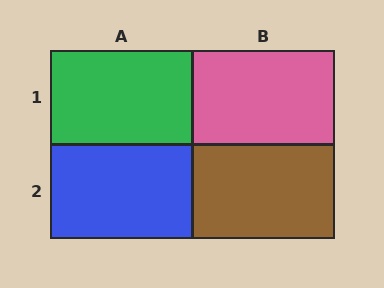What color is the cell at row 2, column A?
Blue.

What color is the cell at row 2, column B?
Brown.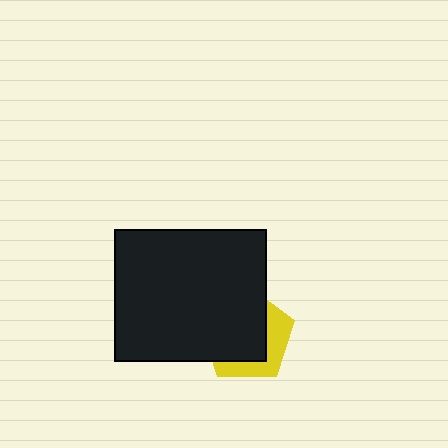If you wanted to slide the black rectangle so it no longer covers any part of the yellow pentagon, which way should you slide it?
Slide it toward the upper-left — that is the most direct way to separate the two shapes.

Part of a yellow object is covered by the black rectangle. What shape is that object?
It is a pentagon.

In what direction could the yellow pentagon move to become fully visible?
The yellow pentagon could move toward the lower-right. That would shift it out from behind the black rectangle entirely.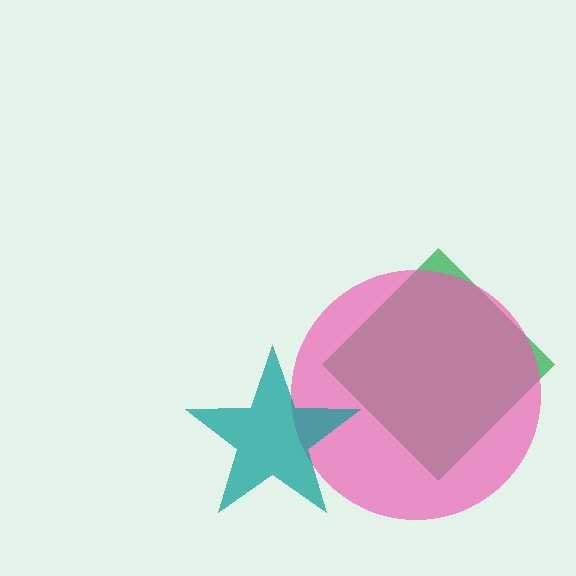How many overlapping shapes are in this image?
There are 3 overlapping shapes in the image.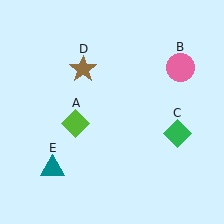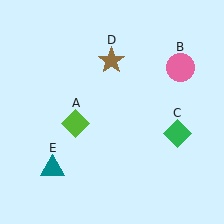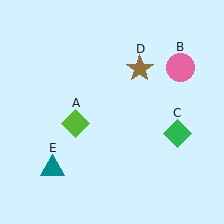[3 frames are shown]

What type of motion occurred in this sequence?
The brown star (object D) rotated clockwise around the center of the scene.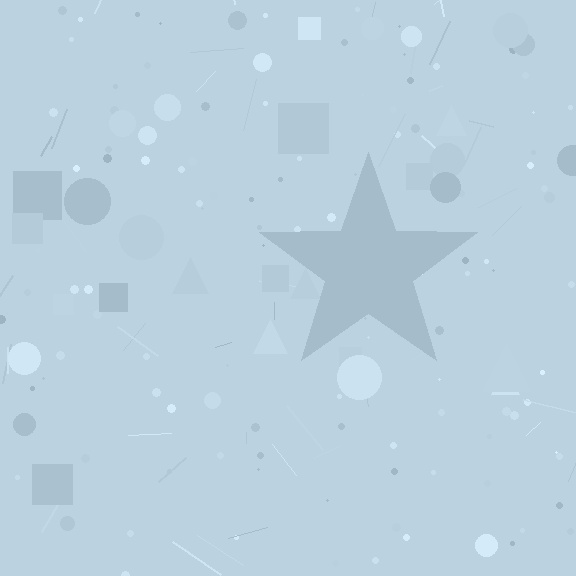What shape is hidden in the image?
A star is hidden in the image.